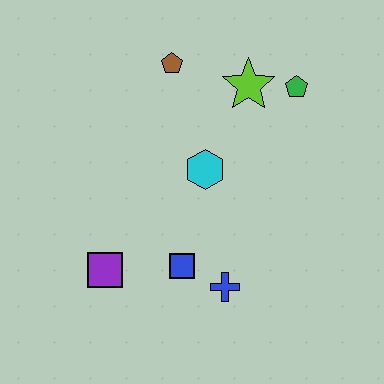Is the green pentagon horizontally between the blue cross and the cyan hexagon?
No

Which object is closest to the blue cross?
The blue square is closest to the blue cross.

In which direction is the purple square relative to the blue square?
The purple square is to the left of the blue square.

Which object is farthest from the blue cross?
The brown pentagon is farthest from the blue cross.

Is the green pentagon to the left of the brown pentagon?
No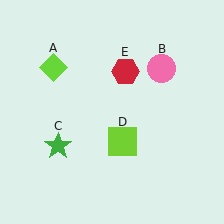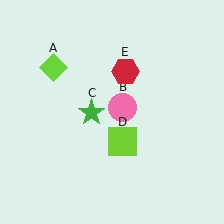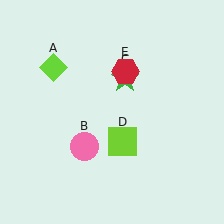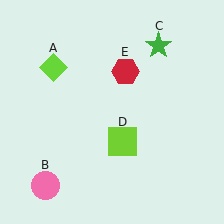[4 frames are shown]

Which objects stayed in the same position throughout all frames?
Lime diamond (object A) and lime square (object D) and red hexagon (object E) remained stationary.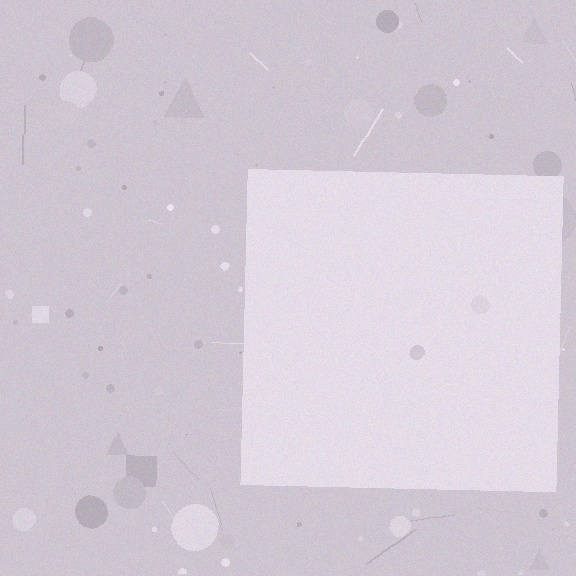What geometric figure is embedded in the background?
A square is embedded in the background.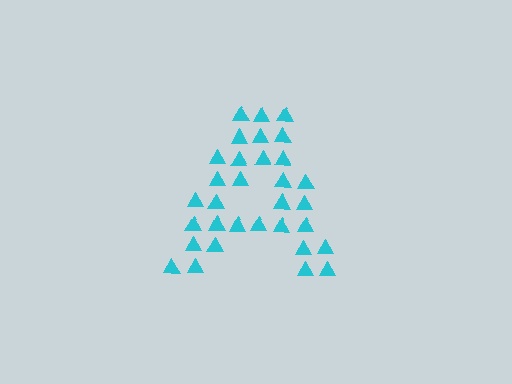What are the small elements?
The small elements are triangles.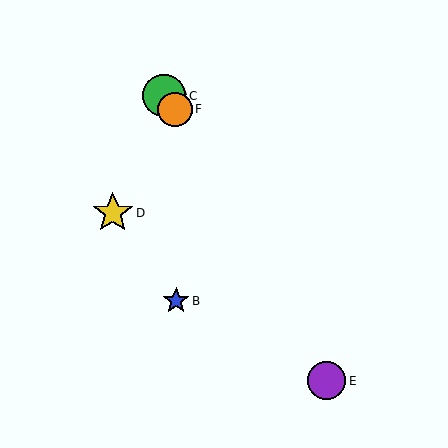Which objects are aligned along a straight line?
Objects A, C, F are aligned along a straight line.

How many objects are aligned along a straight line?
3 objects (A, C, F) are aligned along a straight line.